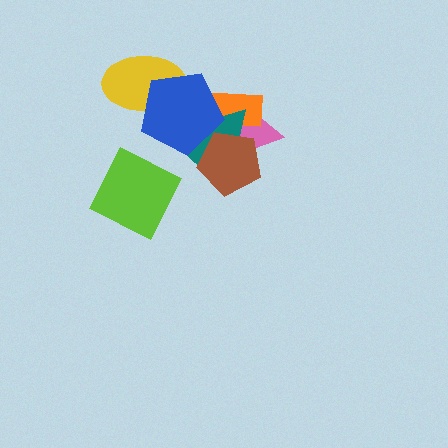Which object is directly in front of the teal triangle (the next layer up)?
The blue pentagon is directly in front of the teal triangle.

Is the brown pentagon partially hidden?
No, no other shape covers it.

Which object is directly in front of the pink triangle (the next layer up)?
The orange rectangle is directly in front of the pink triangle.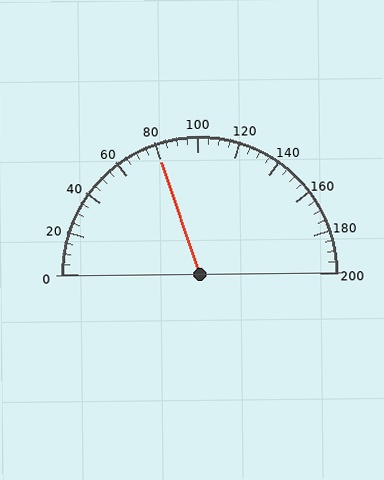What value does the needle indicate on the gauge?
The needle indicates approximately 80.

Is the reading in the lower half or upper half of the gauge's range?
The reading is in the lower half of the range (0 to 200).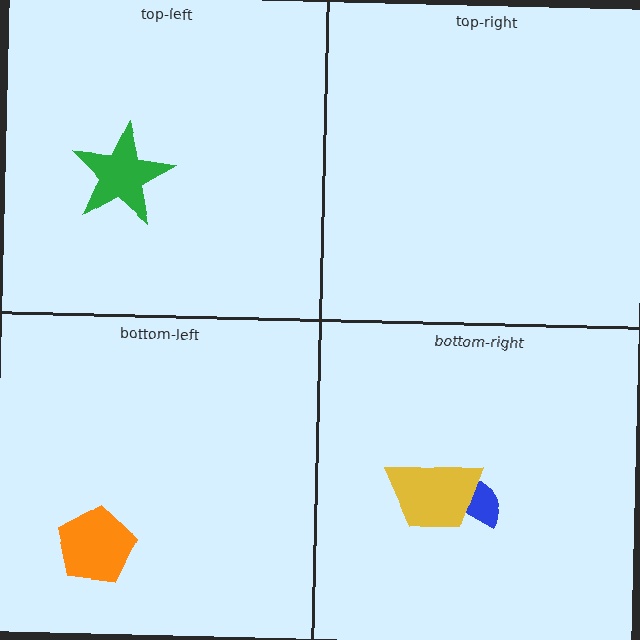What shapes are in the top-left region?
The green star.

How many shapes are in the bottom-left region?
1.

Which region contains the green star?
The top-left region.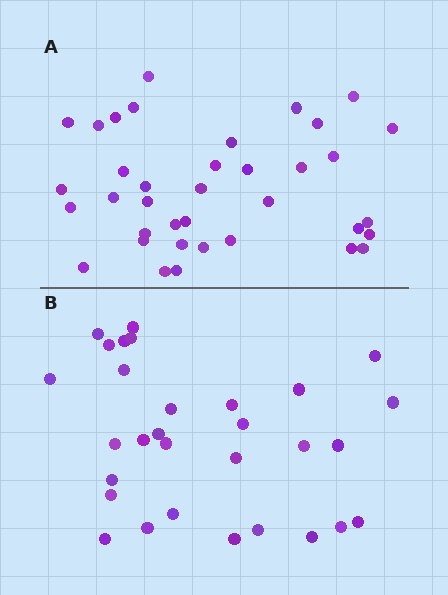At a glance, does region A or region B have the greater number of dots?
Region A (the top region) has more dots.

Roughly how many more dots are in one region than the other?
Region A has roughly 8 or so more dots than region B.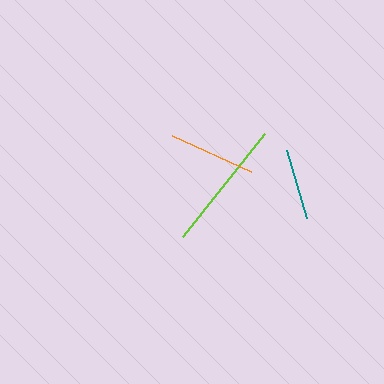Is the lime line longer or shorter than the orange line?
The lime line is longer than the orange line.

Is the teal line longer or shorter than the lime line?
The lime line is longer than the teal line.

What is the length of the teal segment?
The teal segment is approximately 71 pixels long.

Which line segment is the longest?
The lime line is the longest at approximately 131 pixels.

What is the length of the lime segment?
The lime segment is approximately 131 pixels long.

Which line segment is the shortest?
The teal line is the shortest at approximately 71 pixels.